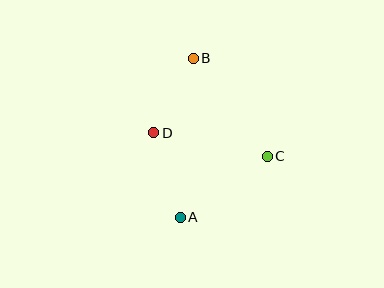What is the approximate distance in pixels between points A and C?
The distance between A and C is approximately 106 pixels.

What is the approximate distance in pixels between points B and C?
The distance between B and C is approximately 123 pixels.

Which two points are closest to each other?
Points B and D are closest to each other.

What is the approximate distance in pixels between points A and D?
The distance between A and D is approximately 89 pixels.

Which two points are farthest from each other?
Points A and B are farthest from each other.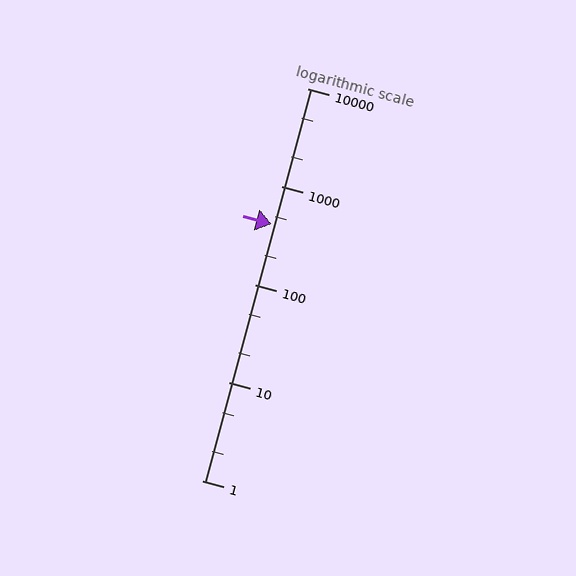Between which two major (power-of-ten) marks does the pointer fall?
The pointer is between 100 and 1000.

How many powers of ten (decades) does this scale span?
The scale spans 4 decades, from 1 to 10000.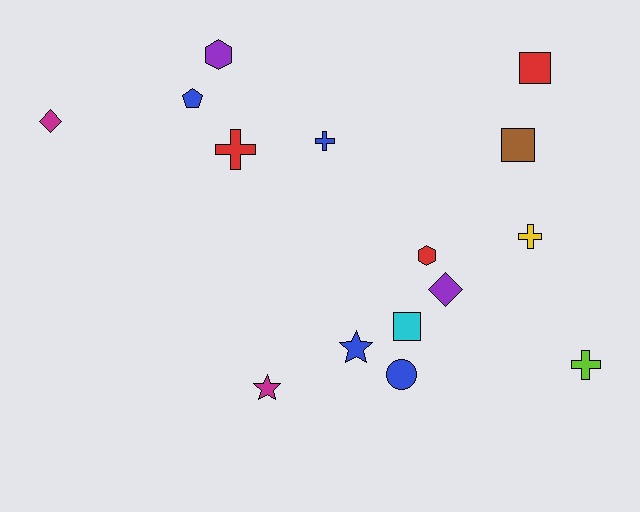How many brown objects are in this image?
There is 1 brown object.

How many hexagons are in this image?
There are 2 hexagons.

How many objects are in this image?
There are 15 objects.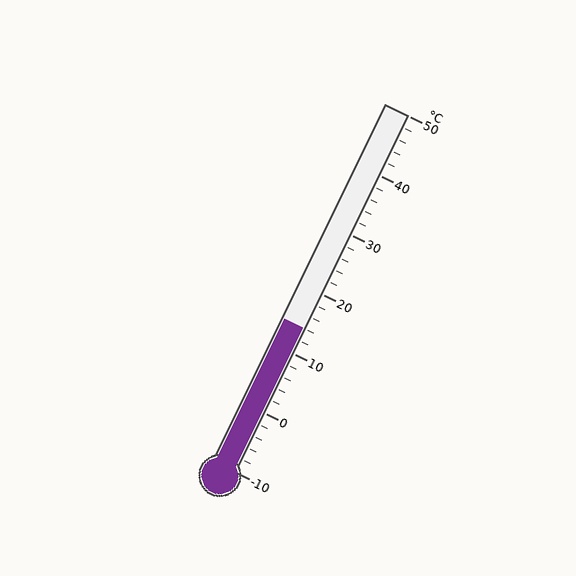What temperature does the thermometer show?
The thermometer shows approximately 14°C.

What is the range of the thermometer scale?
The thermometer scale ranges from -10°C to 50°C.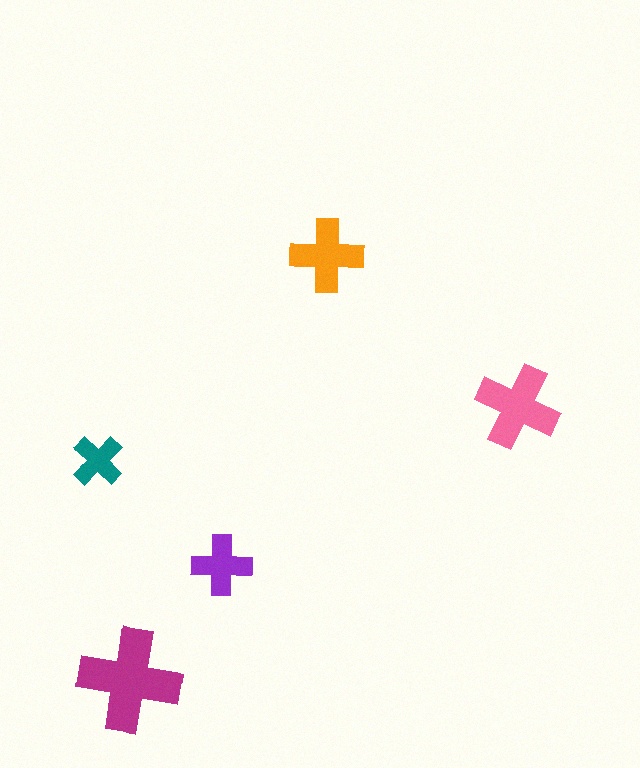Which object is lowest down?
The magenta cross is bottommost.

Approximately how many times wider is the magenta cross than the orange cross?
About 1.5 times wider.